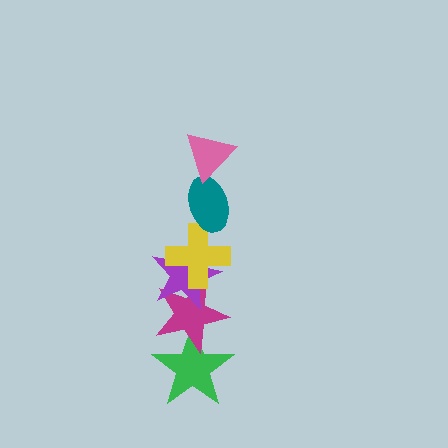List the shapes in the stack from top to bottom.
From top to bottom: the pink triangle, the teal ellipse, the yellow cross, the purple star, the magenta star, the green star.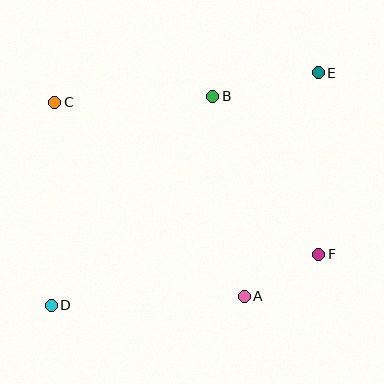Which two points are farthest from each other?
Points D and E are farthest from each other.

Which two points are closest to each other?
Points A and F are closest to each other.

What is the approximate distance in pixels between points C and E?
The distance between C and E is approximately 265 pixels.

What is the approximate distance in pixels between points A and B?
The distance between A and B is approximately 202 pixels.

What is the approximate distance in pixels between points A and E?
The distance between A and E is approximately 236 pixels.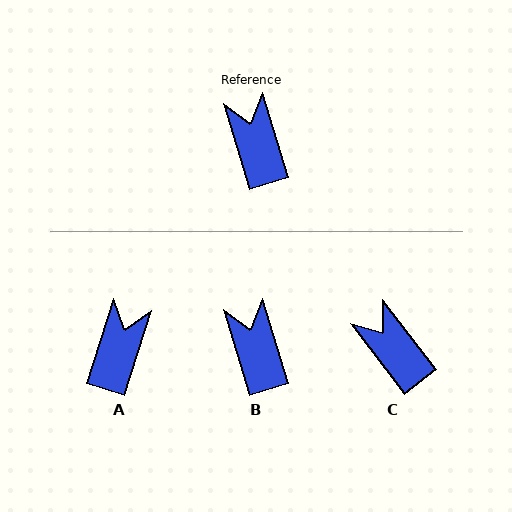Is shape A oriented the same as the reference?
No, it is off by about 35 degrees.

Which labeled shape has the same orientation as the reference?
B.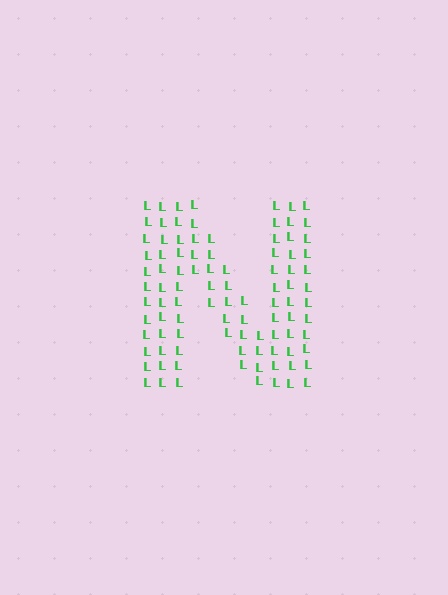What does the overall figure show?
The overall figure shows the letter N.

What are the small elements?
The small elements are letter L's.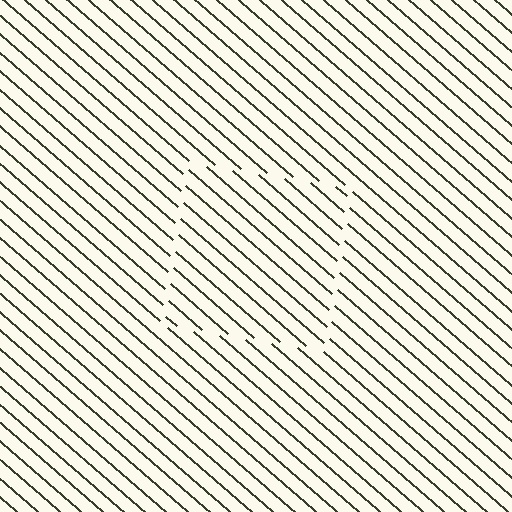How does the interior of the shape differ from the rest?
The interior of the shape contains the same grating, shifted by half a period — the contour is defined by the phase discontinuity where line-ends from the inner and outer gratings abut.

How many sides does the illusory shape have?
4 sides — the line-ends trace a square.